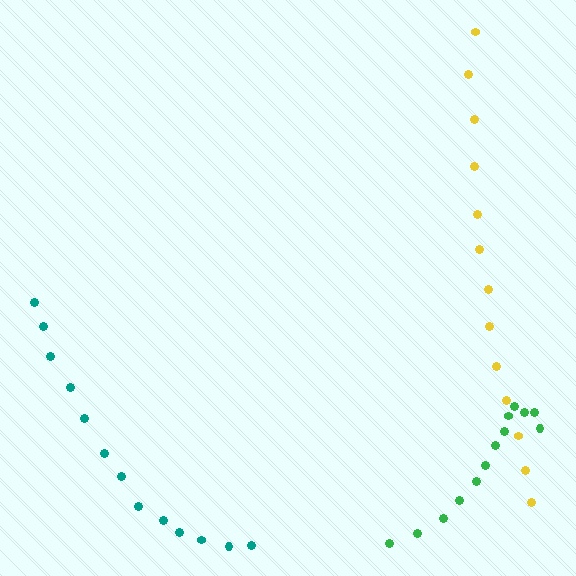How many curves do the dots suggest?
There are 3 distinct paths.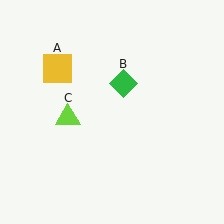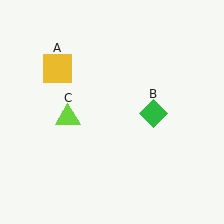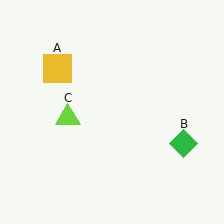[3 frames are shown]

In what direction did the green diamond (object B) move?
The green diamond (object B) moved down and to the right.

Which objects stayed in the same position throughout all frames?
Yellow square (object A) and lime triangle (object C) remained stationary.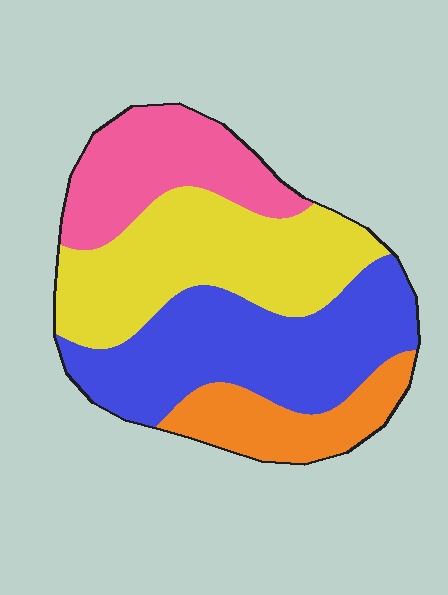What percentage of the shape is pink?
Pink covers about 20% of the shape.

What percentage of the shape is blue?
Blue takes up about one third (1/3) of the shape.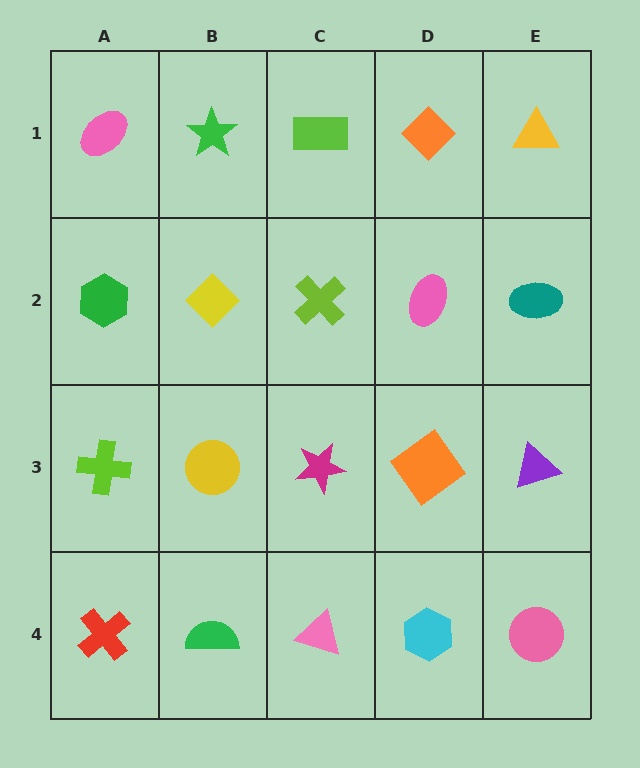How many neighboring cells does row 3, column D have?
4.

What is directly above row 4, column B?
A yellow circle.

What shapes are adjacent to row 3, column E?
A teal ellipse (row 2, column E), a pink circle (row 4, column E), an orange diamond (row 3, column D).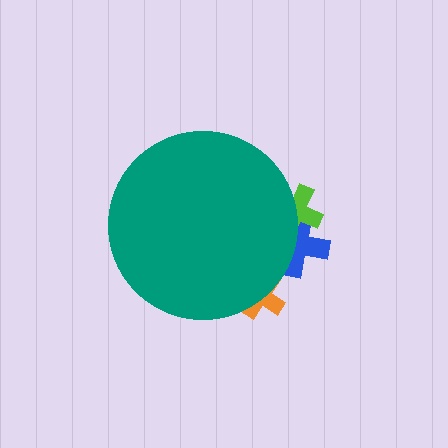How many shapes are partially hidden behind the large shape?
3 shapes are partially hidden.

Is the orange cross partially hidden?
Yes, the orange cross is partially hidden behind the teal circle.